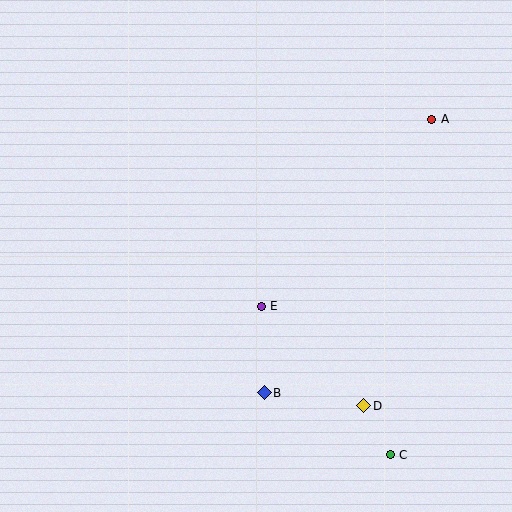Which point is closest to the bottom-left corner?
Point B is closest to the bottom-left corner.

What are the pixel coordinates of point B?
Point B is at (264, 393).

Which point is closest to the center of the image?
Point E at (261, 306) is closest to the center.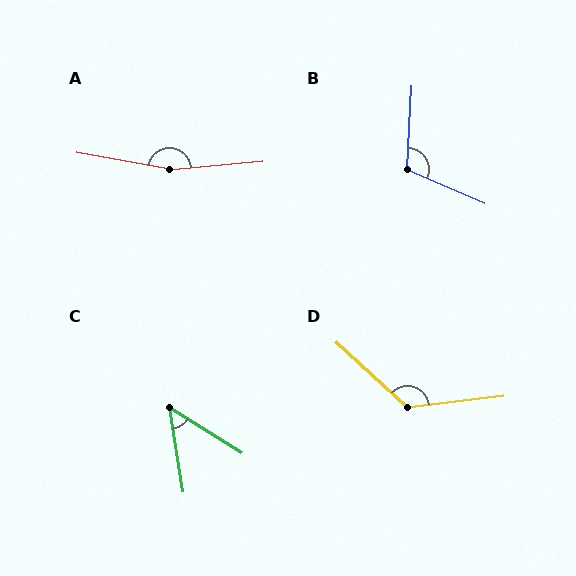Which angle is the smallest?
C, at approximately 49 degrees.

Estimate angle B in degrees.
Approximately 110 degrees.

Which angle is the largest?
A, at approximately 165 degrees.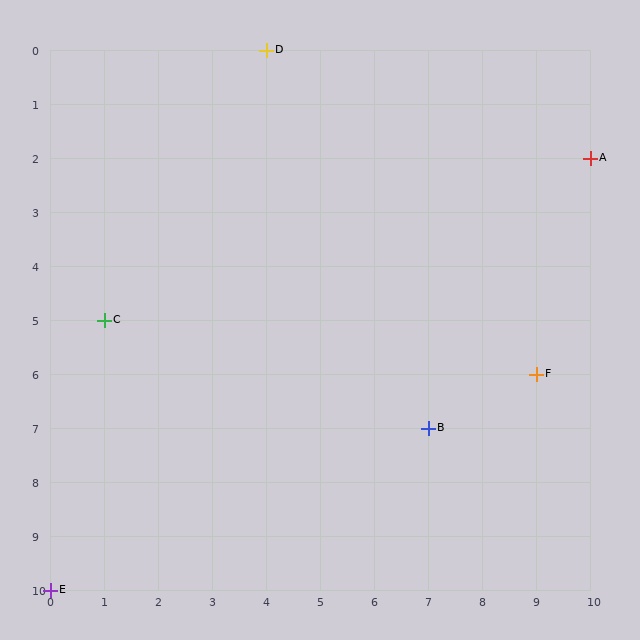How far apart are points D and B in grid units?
Points D and B are 3 columns and 7 rows apart (about 7.6 grid units diagonally).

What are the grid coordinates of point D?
Point D is at grid coordinates (4, 0).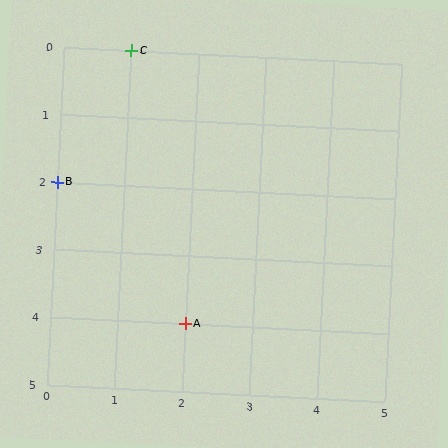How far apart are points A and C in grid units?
Points A and C are 1 column and 4 rows apart (about 4.1 grid units diagonally).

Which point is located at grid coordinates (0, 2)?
Point B is at (0, 2).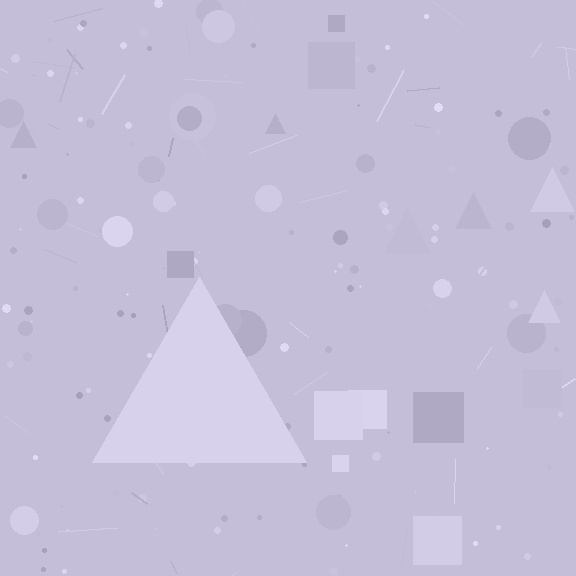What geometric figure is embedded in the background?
A triangle is embedded in the background.